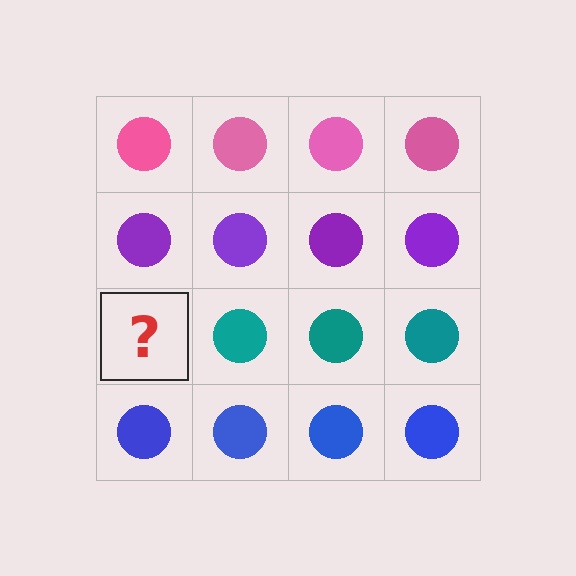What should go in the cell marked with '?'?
The missing cell should contain a teal circle.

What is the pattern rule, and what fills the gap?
The rule is that each row has a consistent color. The gap should be filled with a teal circle.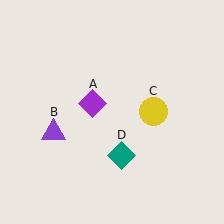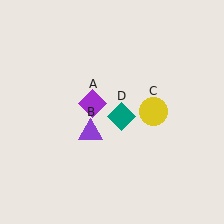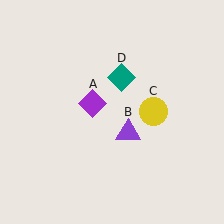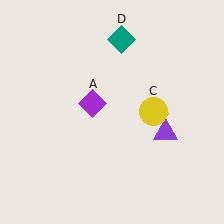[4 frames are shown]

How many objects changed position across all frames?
2 objects changed position: purple triangle (object B), teal diamond (object D).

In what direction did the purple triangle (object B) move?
The purple triangle (object B) moved right.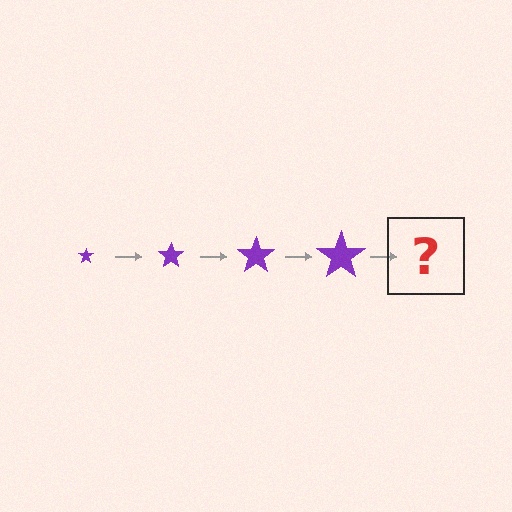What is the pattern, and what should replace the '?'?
The pattern is that the star gets progressively larger each step. The '?' should be a purple star, larger than the previous one.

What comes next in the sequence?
The next element should be a purple star, larger than the previous one.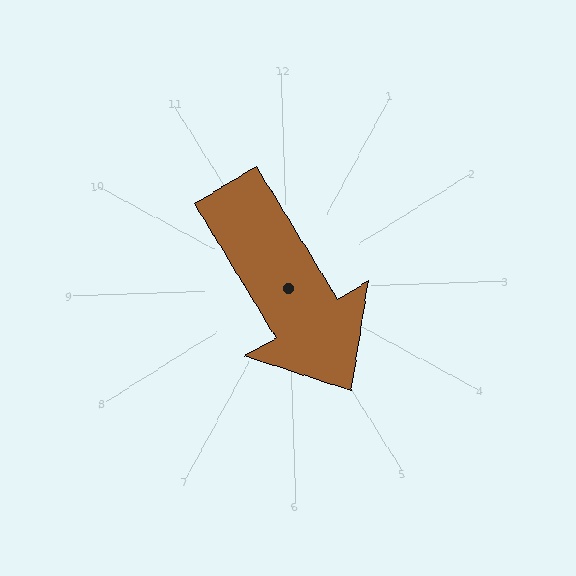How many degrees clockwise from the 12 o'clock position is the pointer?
Approximately 151 degrees.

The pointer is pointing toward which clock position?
Roughly 5 o'clock.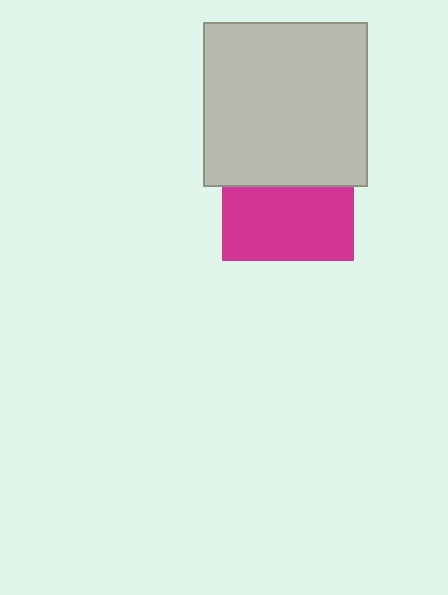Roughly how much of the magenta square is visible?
About half of it is visible (roughly 56%).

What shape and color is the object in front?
The object in front is a light gray square.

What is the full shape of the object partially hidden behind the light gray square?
The partially hidden object is a magenta square.